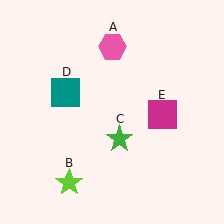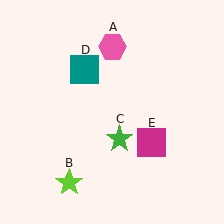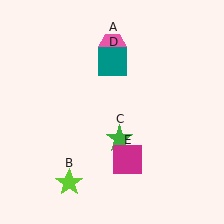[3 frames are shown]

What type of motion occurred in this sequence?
The teal square (object D), magenta square (object E) rotated clockwise around the center of the scene.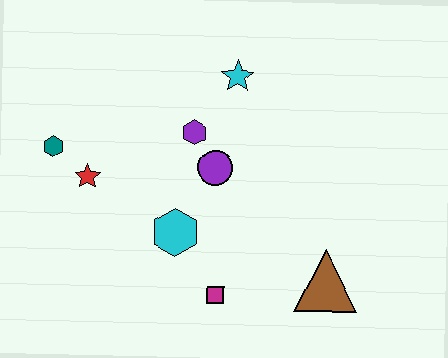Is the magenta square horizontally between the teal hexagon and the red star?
No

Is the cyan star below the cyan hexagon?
No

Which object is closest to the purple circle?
The purple hexagon is closest to the purple circle.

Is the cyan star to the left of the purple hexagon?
No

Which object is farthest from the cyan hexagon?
The cyan star is farthest from the cyan hexagon.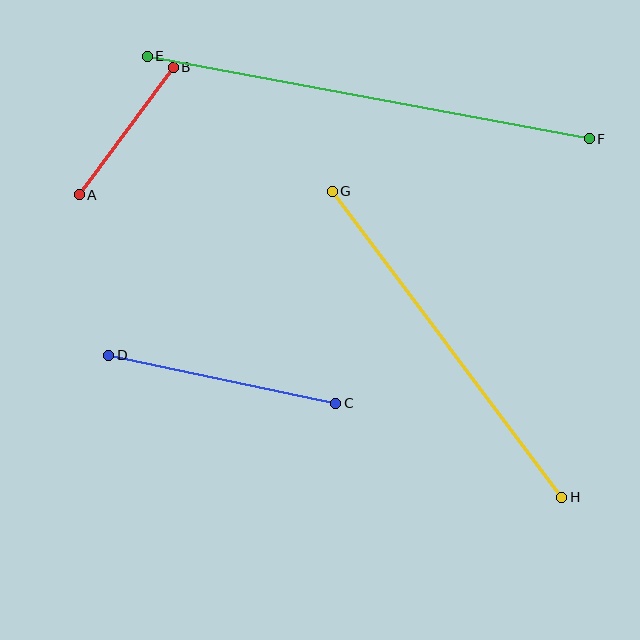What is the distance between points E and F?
The distance is approximately 450 pixels.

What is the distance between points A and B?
The distance is approximately 158 pixels.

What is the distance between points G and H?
The distance is approximately 382 pixels.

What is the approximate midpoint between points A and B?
The midpoint is at approximately (126, 131) pixels.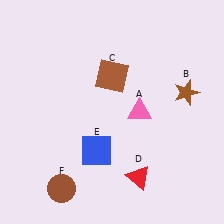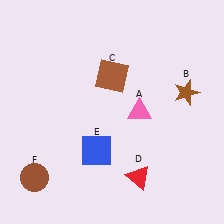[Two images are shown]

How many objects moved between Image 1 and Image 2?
1 object moved between the two images.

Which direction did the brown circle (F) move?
The brown circle (F) moved left.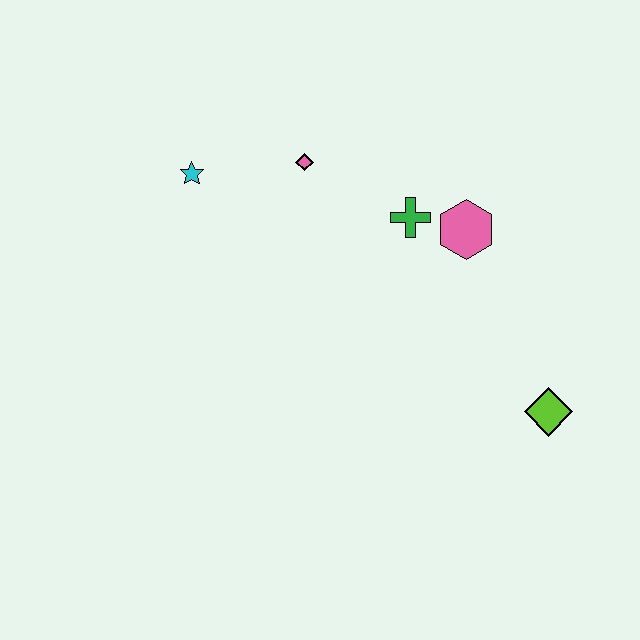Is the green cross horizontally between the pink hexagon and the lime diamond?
No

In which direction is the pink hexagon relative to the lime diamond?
The pink hexagon is above the lime diamond.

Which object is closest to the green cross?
The pink hexagon is closest to the green cross.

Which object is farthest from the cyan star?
The lime diamond is farthest from the cyan star.